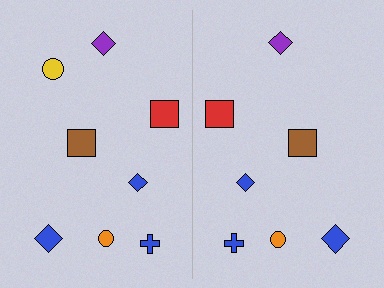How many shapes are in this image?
There are 15 shapes in this image.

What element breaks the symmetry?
A yellow circle is missing from the right side.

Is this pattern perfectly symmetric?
No, the pattern is not perfectly symmetric. A yellow circle is missing from the right side.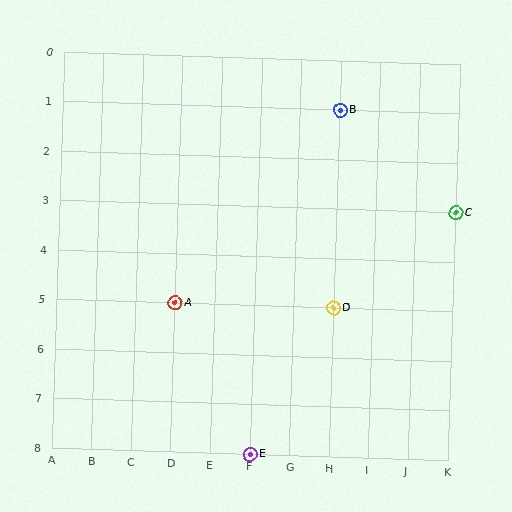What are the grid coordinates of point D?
Point D is at grid coordinates (H, 5).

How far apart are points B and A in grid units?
Points B and A are 4 columns and 4 rows apart (about 5.7 grid units diagonally).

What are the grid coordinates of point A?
Point A is at grid coordinates (D, 5).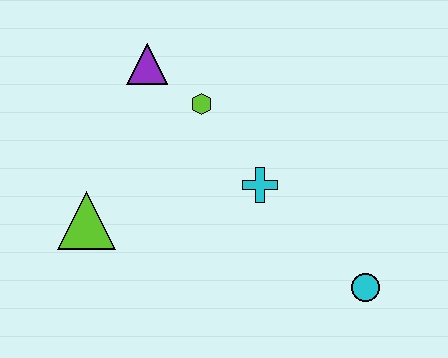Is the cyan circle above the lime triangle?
No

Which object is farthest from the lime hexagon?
The cyan circle is farthest from the lime hexagon.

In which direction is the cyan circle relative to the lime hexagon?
The cyan circle is below the lime hexagon.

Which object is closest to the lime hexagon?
The purple triangle is closest to the lime hexagon.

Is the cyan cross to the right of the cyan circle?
No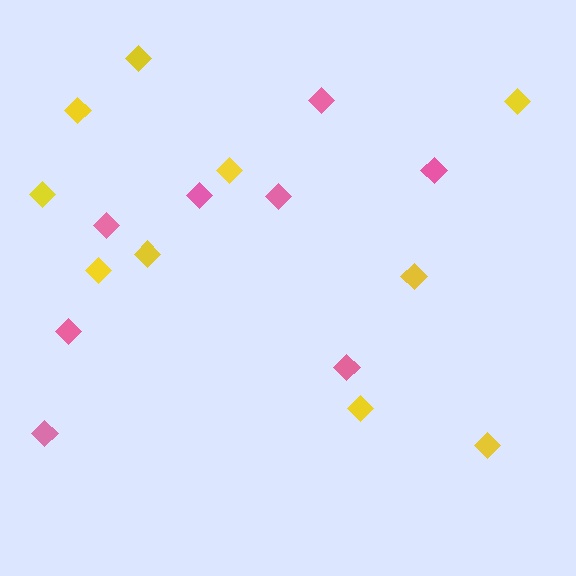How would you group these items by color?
There are 2 groups: one group of yellow diamonds (10) and one group of pink diamonds (8).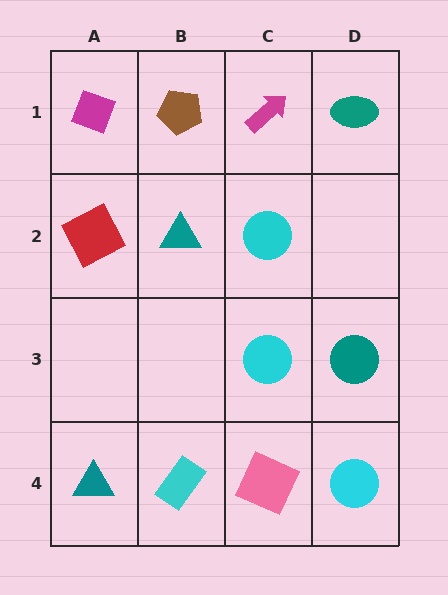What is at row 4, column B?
A cyan rectangle.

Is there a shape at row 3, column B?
No, that cell is empty.